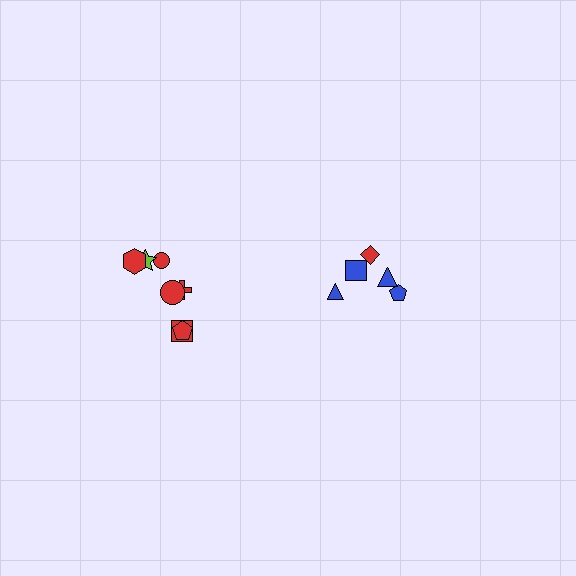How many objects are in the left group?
There are 7 objects.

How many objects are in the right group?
There are 5 objects.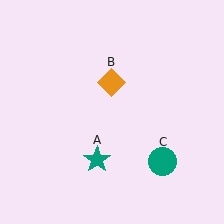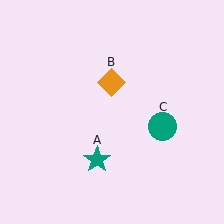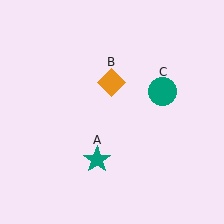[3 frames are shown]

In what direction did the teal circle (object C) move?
The teal circle (object C) moved up.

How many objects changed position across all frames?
1 object changed position: teal circle (object C).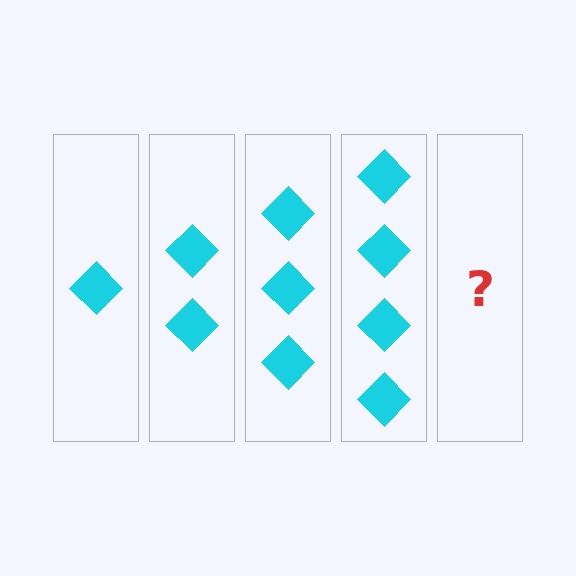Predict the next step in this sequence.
The next step is 5 diamonds.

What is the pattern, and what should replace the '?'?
The pattern is that each step adds one more diamond. The '?' should be 5 diamonds.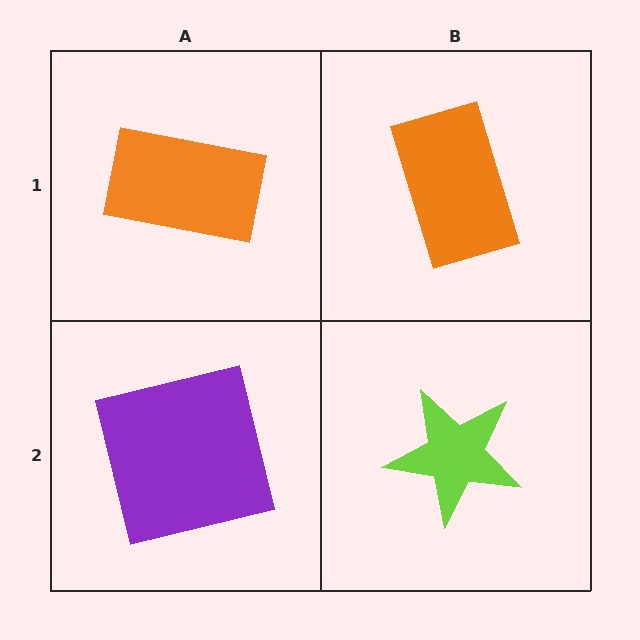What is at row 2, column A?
A purple square.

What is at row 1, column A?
An orange rectangle.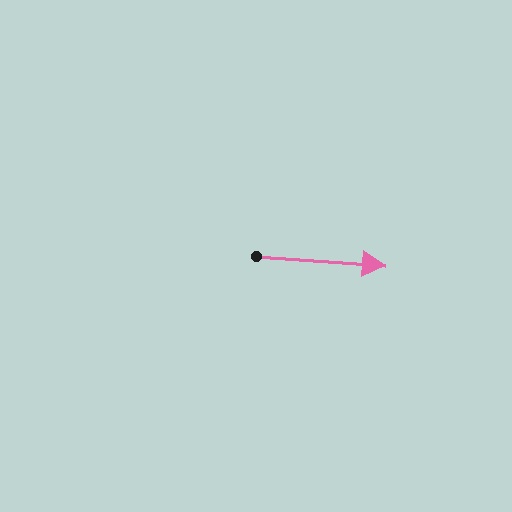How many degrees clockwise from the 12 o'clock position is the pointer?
Approximately 94 degrees.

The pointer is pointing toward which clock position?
Roughly 3 o'clock.